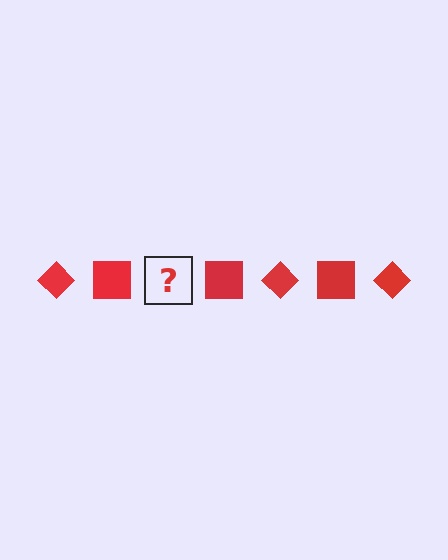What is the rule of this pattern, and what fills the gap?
The rule is that the pattern cycles through diamond, square shapes in red. The gap should be filled with a red diamond.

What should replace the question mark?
The question mark should be replaced with a red diamond.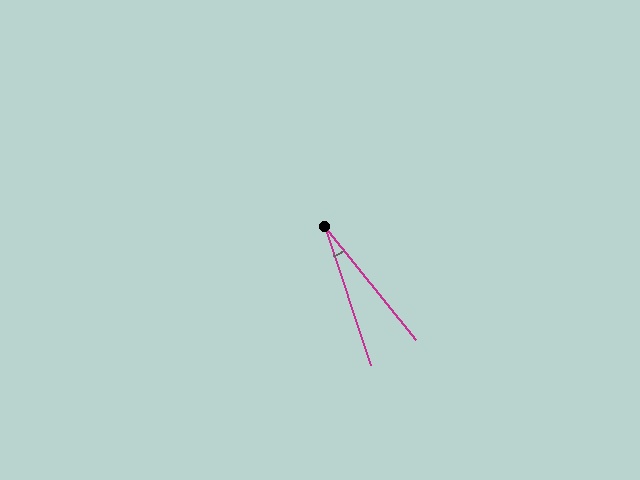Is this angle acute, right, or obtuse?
It is acute.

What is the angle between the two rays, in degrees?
Approximately 21 degrees.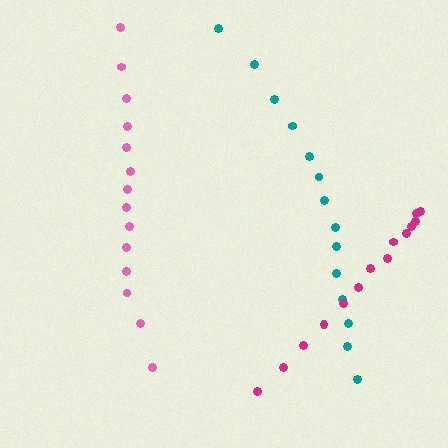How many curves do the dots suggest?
There are 3 distinct paths.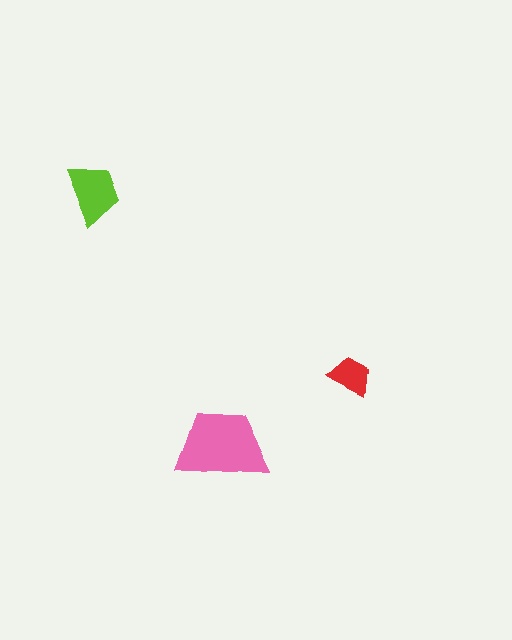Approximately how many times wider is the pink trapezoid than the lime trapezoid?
About 1.5 times wider.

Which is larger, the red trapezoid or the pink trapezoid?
The pink one.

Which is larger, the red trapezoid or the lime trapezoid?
The lime one.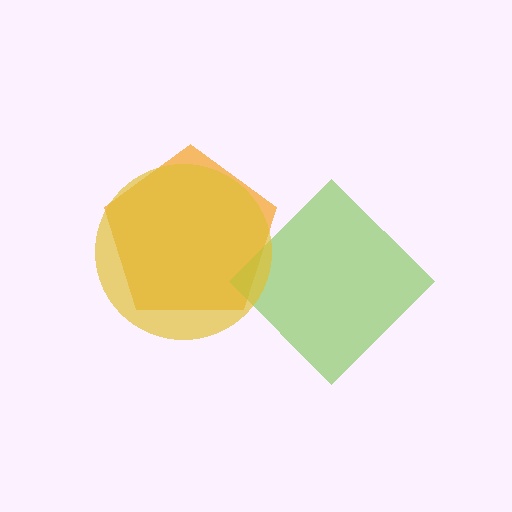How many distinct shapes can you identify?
There are 3 distinct shapes: an orange pentagon, a lime diamond, a yellow circle.